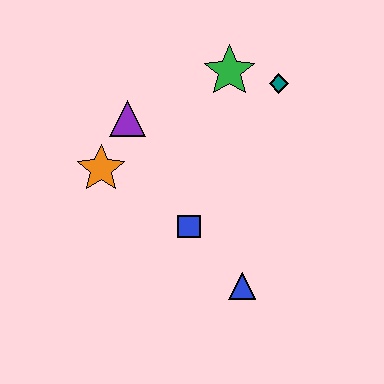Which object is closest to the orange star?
The purple triangle is closest to the orange star.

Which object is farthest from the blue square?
The teal diamond is farthest from the blue square.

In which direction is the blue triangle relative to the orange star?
The blue triangle is to the right of the orange star.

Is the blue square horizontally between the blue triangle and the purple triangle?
Yes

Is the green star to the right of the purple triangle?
Yes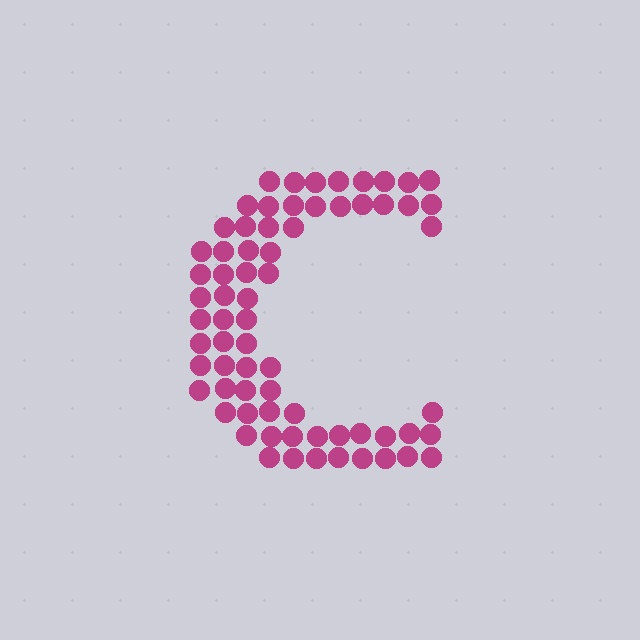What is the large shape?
The large shape is the letter C.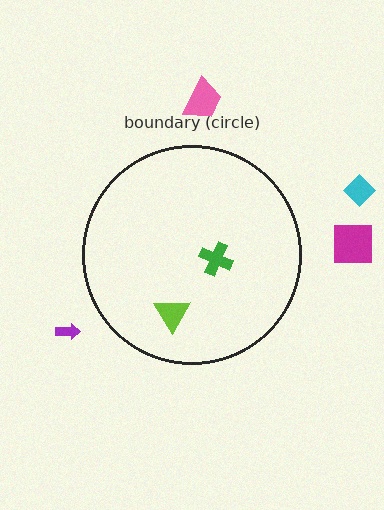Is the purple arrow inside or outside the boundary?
Outside.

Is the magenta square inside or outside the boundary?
Outside.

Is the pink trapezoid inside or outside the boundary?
Outside.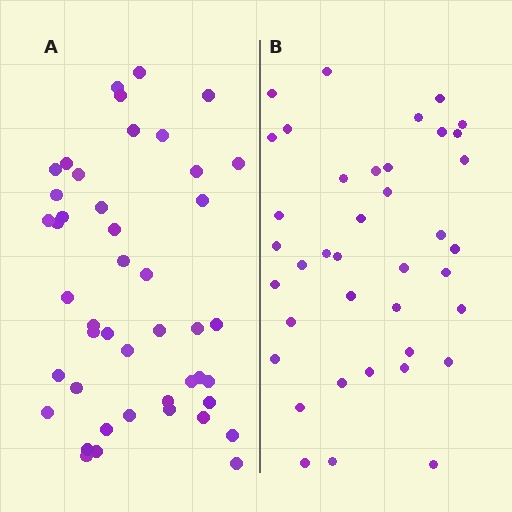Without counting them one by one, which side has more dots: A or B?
Region A (the left region) has more dots.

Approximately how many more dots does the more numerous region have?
Region A has about 6 more dots than region B.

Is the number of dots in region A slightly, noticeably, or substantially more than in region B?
Region A has only slightly more — the two regions are fairly close. The ratio is roughly 1.2 to 1.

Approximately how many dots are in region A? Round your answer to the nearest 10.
About 40 dots. (The exact count is 45, which rounds to 40.)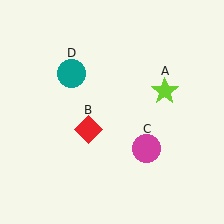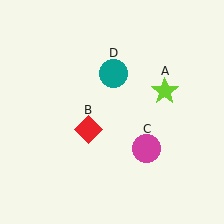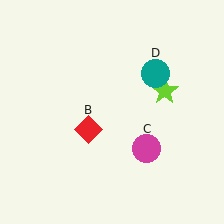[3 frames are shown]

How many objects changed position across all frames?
1 object changed position: teal circle (object D).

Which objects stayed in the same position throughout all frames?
Lime star (object A) and red diamond (object B) and magenta circle (object C) remained stationary.